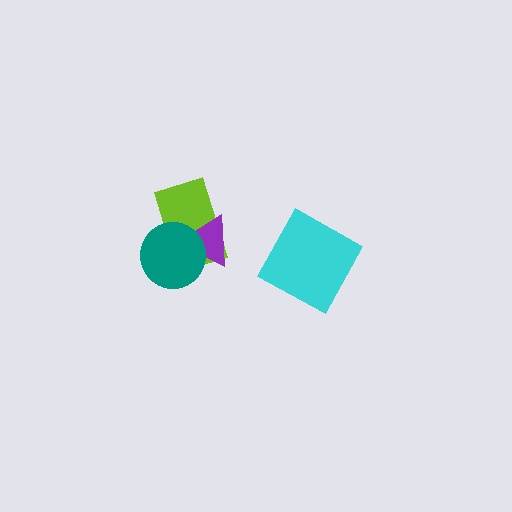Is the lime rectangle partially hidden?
Yes, it is partially covered by another shape.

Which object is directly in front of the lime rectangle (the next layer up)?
The purple triangle is directly in front of the lime rectangle.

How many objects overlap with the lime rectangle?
2 objects overlap with the lime rectangle.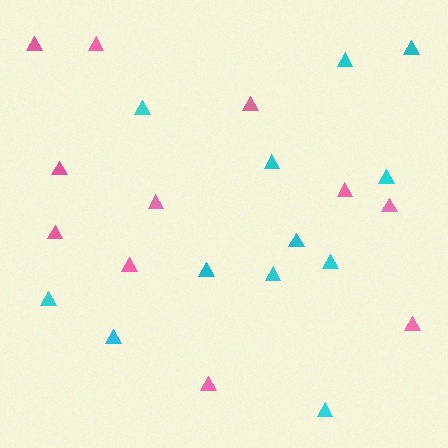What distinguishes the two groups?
There are 2 groups: one group of pink triangles (11) and one group of cyan triangles (12).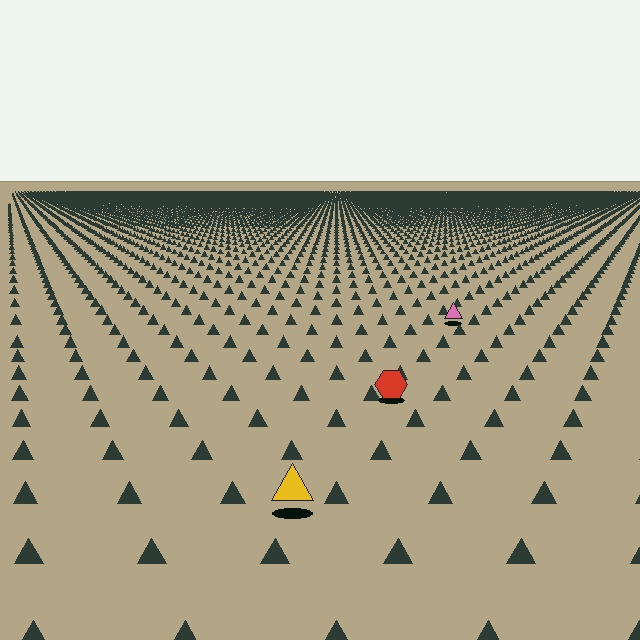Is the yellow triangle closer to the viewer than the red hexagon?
Yes. The yellow triangle is closer — you can tell from the texture gradient: the ground texture is coarser near it.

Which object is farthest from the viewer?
The pink triangle is farthest from the viewer. It appears smaller and the ground texture around it is denser.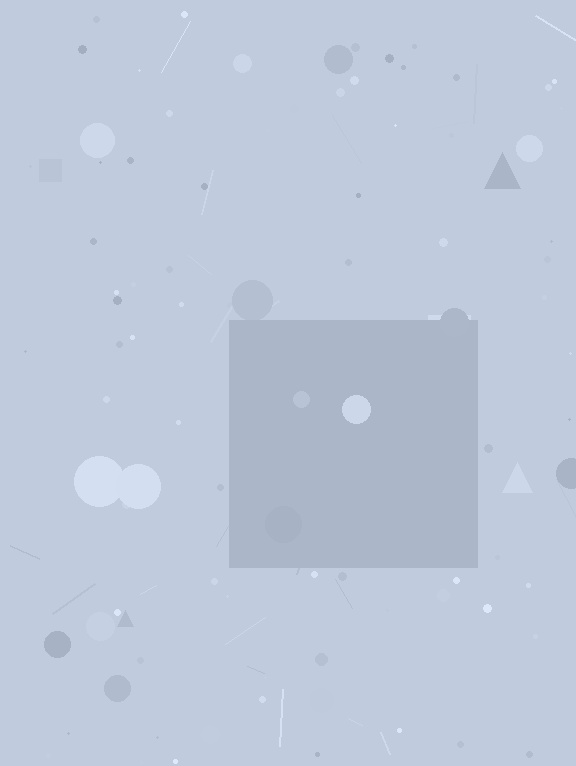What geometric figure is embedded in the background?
A square is embedded in the background.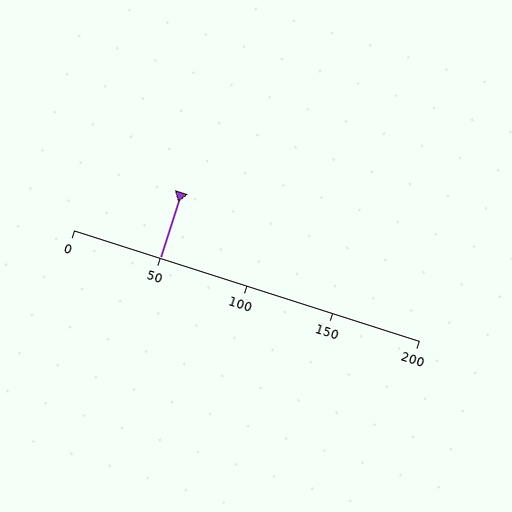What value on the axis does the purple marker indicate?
The marker indicates approximately 50.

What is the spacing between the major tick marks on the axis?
The major ticks are spaced 50 apart.